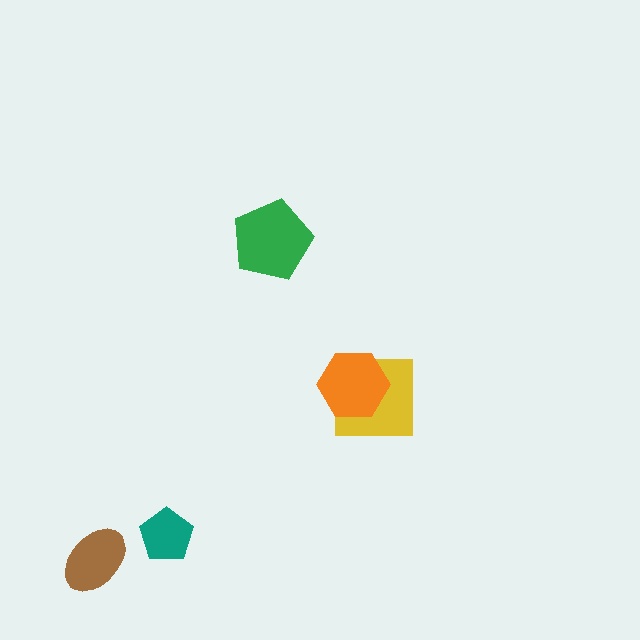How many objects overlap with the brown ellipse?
0 objects overlap with the brown ellipse.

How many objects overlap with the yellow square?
1 object overlaps with the yellow square.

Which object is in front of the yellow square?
The orange hexagon is in front of the yellow square.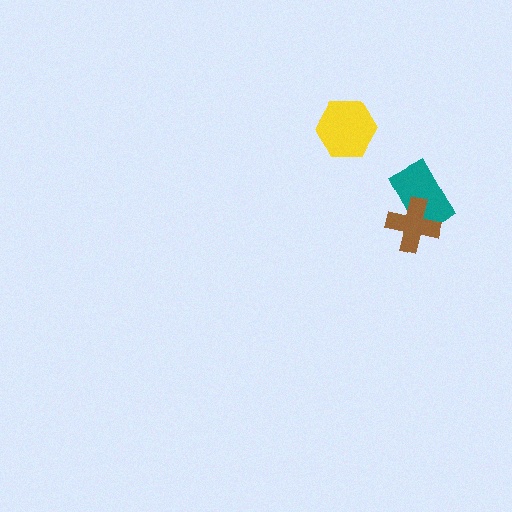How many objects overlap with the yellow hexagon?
0 objects overlap with the yellow hexagon.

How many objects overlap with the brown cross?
1 object overlaps with the brown cross.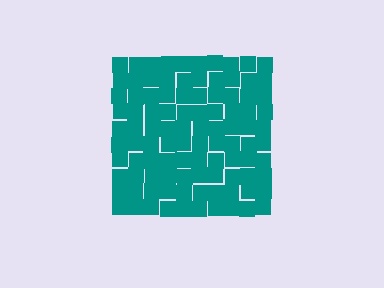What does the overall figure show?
The overall figure shows a square.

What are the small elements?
The small elements are squares.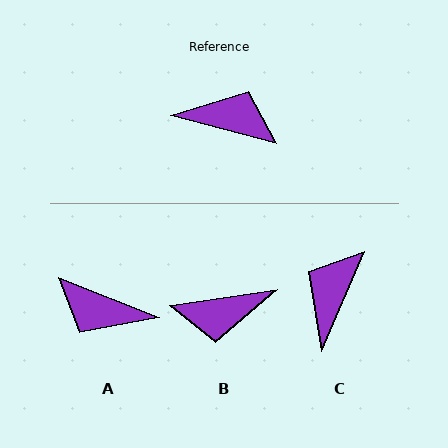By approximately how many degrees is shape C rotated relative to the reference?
Approximately 81 degrees counter-clockwise.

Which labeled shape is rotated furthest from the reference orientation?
A, about 173 degrees away.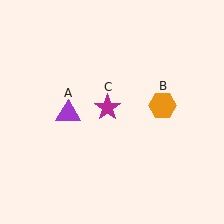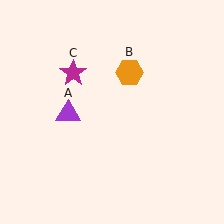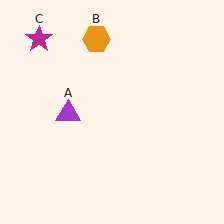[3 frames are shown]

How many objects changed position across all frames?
2 objects changed position: orange hexagon (object B), magenta star (object C).